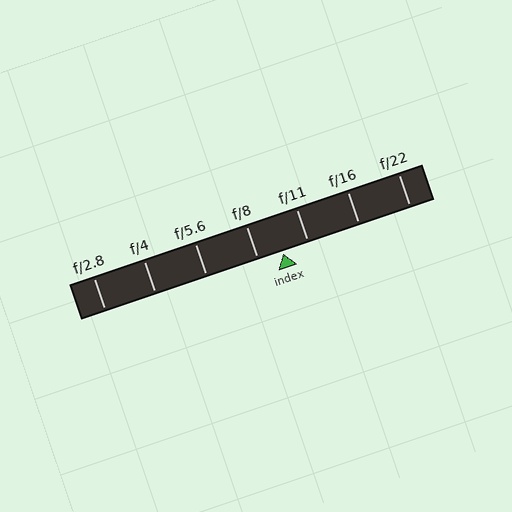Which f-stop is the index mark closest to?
The index mark is closest to f/8.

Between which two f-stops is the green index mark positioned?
The index mark is between f/8 and f/11.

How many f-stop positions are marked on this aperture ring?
There are 7 f-stop positions marked.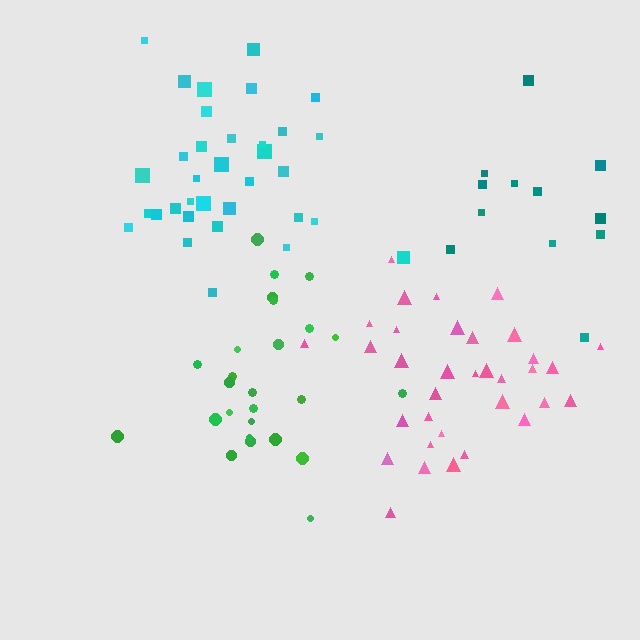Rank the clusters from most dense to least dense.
cyan, pink, green, teal.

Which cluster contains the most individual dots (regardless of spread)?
Cyan (34).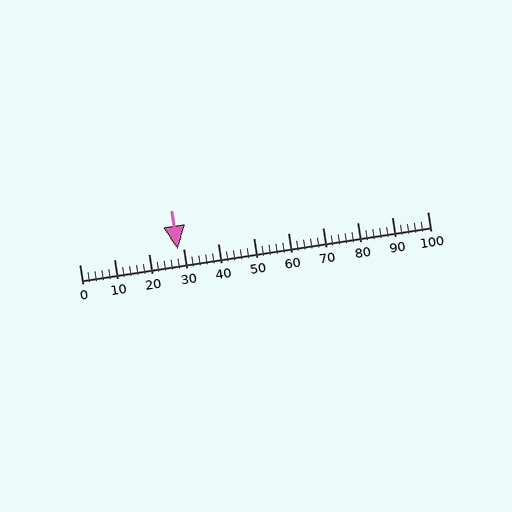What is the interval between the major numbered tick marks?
The major tick marks are spaced 10 units apart.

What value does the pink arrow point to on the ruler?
The pink arrow points to approximately 28.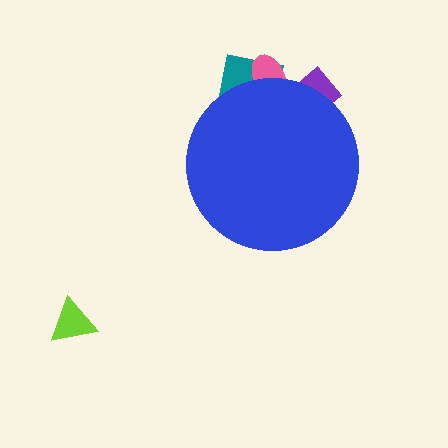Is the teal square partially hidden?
Yes, the teal square is partially hidden behind the blue circle.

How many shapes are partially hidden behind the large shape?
3 shapes are partially hidden.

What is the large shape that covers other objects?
A blue circle.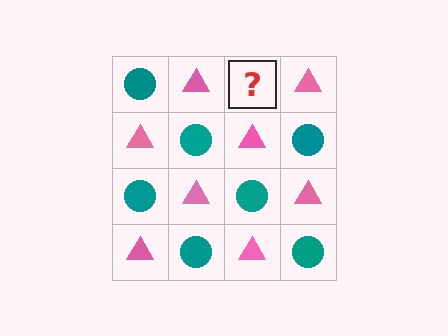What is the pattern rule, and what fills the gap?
The rule is that it alternates teal circle and pink triangle in a checkerboard pattern. The gap should be filled with a teal circle.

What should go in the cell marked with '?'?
The missing cell should contain a teal circle.